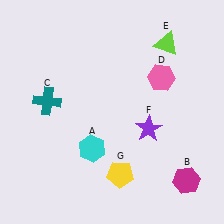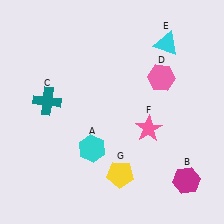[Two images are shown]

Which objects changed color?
E changed from lime to cyan. F changed from purple to pink.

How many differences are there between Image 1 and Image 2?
There are 2 differences between the two images.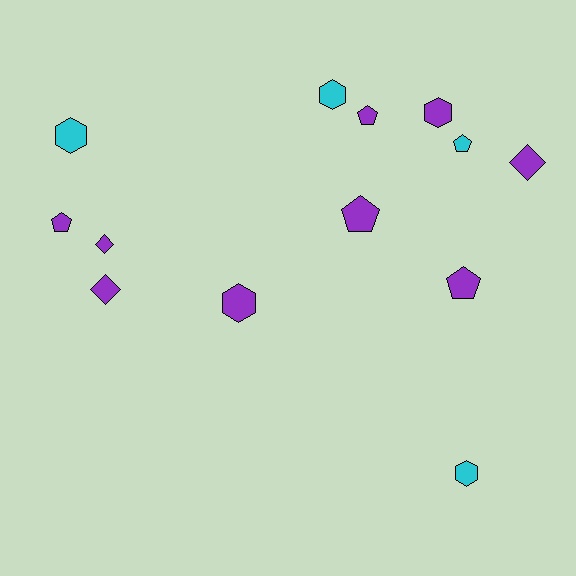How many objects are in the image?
There are 13 objects.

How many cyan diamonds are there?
There are no cyan diamonds.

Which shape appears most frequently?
Pentagon, with 5 objects.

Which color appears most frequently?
Purple, with 9 objects.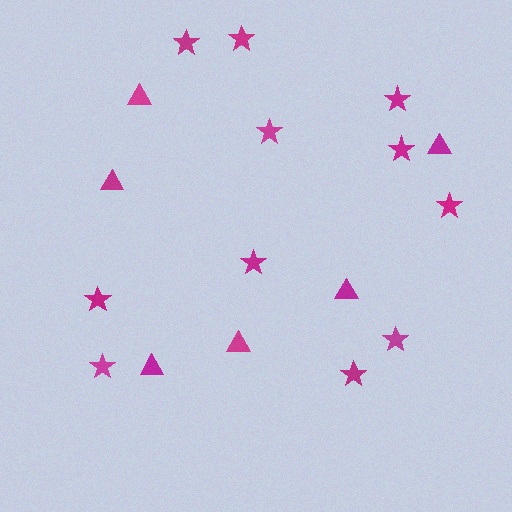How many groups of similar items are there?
There are 2 groups: one group of triangles (6) and one group of stars (11).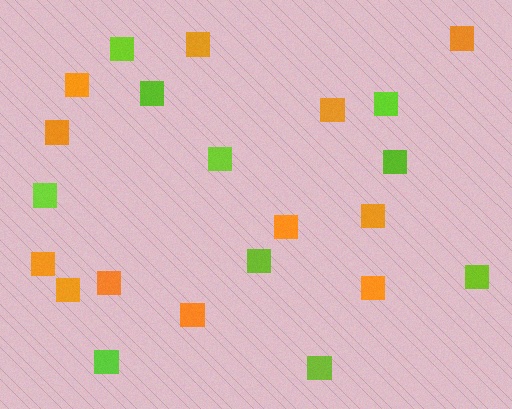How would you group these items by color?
There are 2 groups: one group of orange squares (12) and one group of lime squares (10).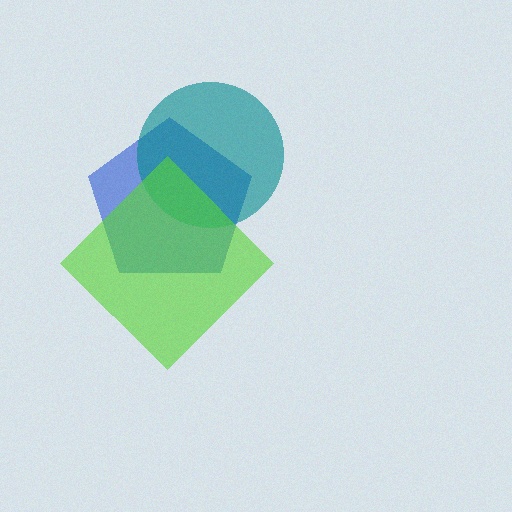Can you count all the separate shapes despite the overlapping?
Yes, there are 3 separate shapes.